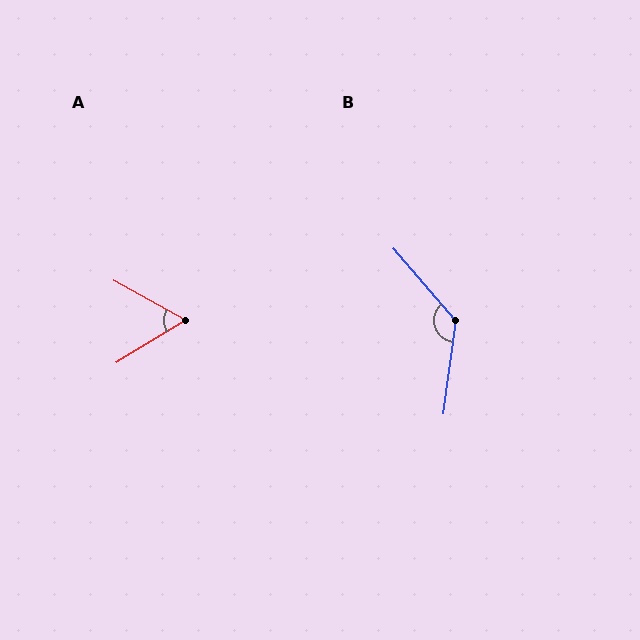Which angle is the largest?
B, at approximately 131 degrees.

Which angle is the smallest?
A, at approximately 60 degrees.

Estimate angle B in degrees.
Approximately 131 degrees.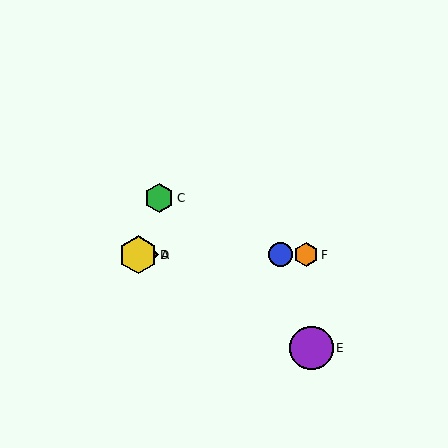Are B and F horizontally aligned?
Yes, both are at y≈255.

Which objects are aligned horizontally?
Objects A, B, D, F are aligned horizontally.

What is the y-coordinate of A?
Object A is at y≈255.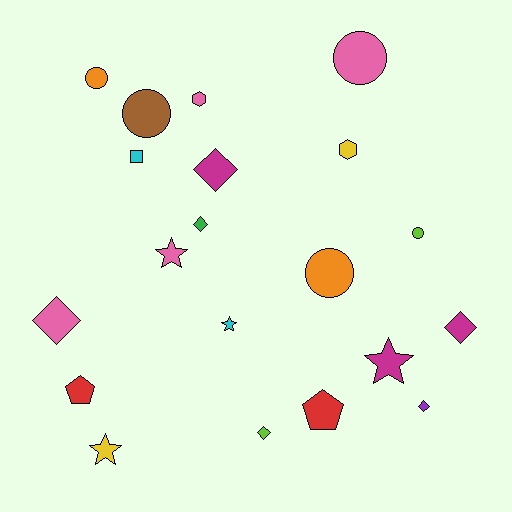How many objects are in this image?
There are 20 objects.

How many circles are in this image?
There are 5 circles.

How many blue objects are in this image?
There are no blue objects.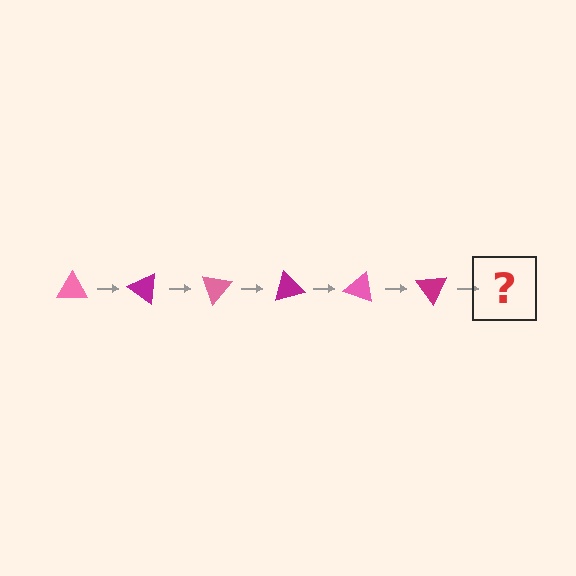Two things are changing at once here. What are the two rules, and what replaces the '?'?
The two rules are that it rotates 35 degrees each step and the color cycles through pink and magenta. The '?' should be a pink triangle, rotated 210 degrees from the start.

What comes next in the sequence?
The next element should be a pink triangle, rotated 210 degrees from the start.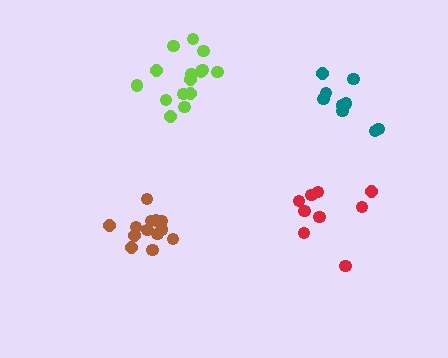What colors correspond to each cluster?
The clusters are colored: red, lime, teal, brown.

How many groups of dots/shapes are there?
There are 4 groups.